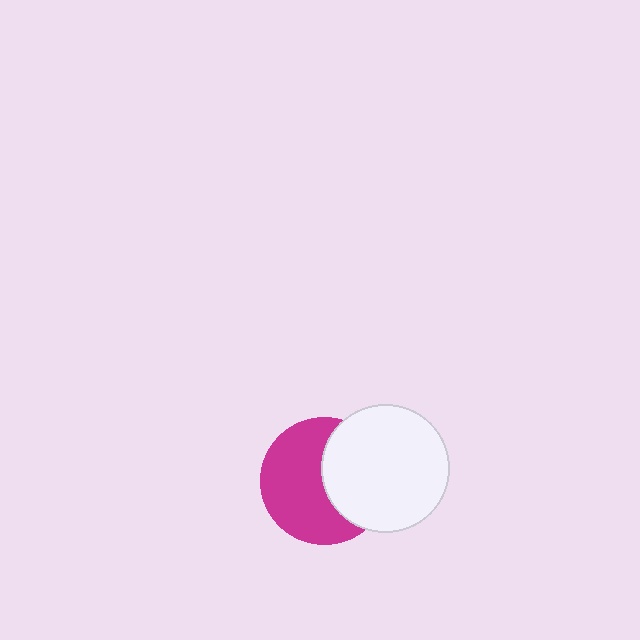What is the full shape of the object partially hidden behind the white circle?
The partially hidden object is a magenta circle.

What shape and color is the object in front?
The object in front is a white circle.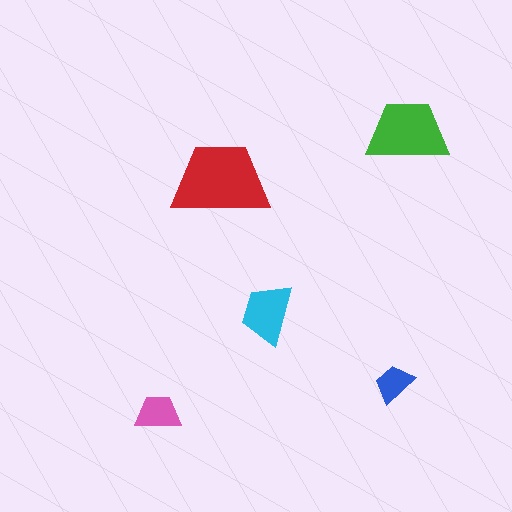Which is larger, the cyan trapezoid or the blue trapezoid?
The cyan one.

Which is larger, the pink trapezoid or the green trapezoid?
The green one.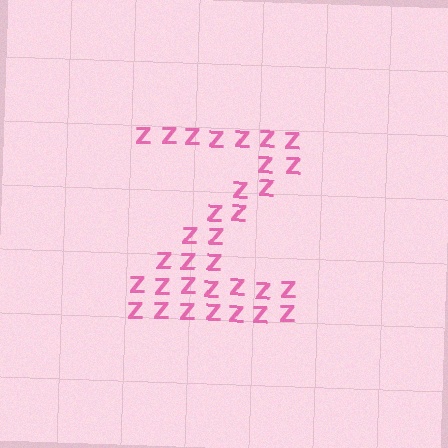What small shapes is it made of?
It is made of small letter Z's.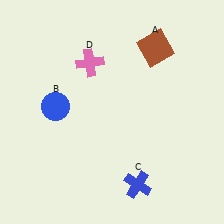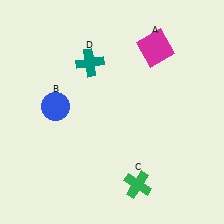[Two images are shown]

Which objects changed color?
A changed from brown to magenta. C changed from blue to green. D changed from pink to teal.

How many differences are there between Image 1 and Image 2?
There are 3 differences between the two images.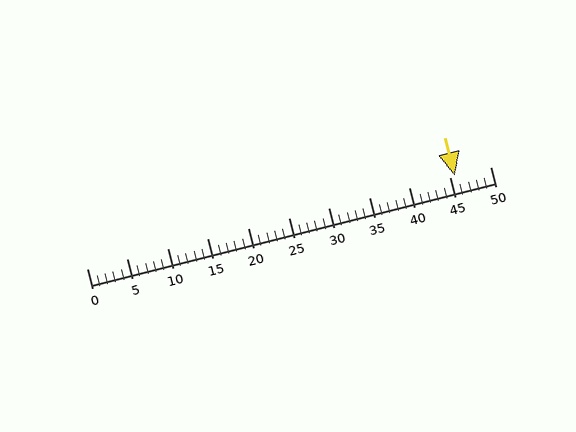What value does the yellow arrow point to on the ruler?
The yellow arrow points to approximately 46.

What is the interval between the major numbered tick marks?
The major tick marks are spaced 5 units apart.